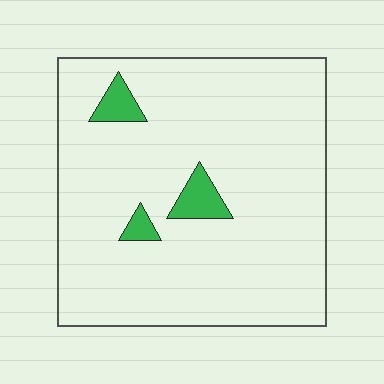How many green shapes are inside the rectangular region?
3.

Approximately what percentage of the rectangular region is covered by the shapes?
Approximately 5%.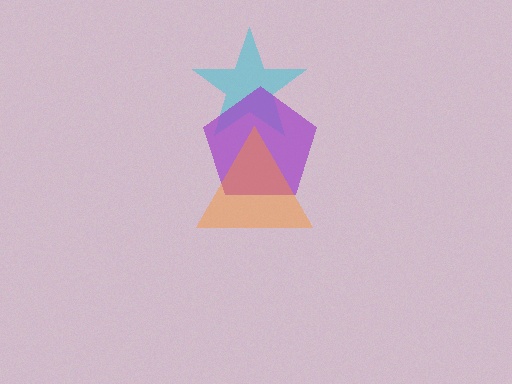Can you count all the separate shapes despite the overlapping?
Yes, there are 3 separate shapes.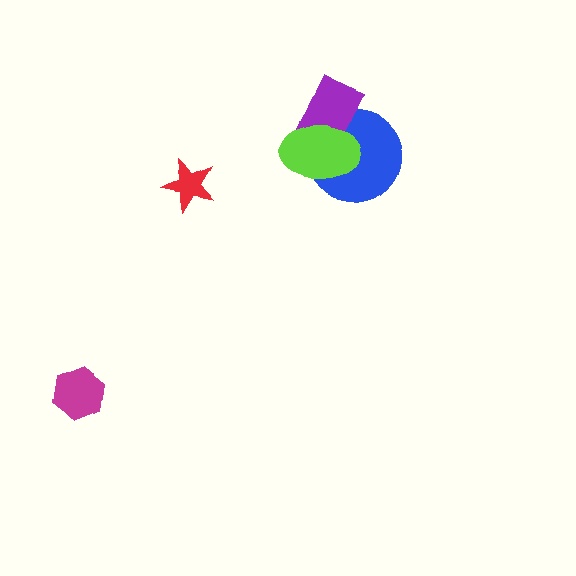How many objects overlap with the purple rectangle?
2 objects overlap with the purple rectangle.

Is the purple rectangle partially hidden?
Yes, it is partially covered by another shape.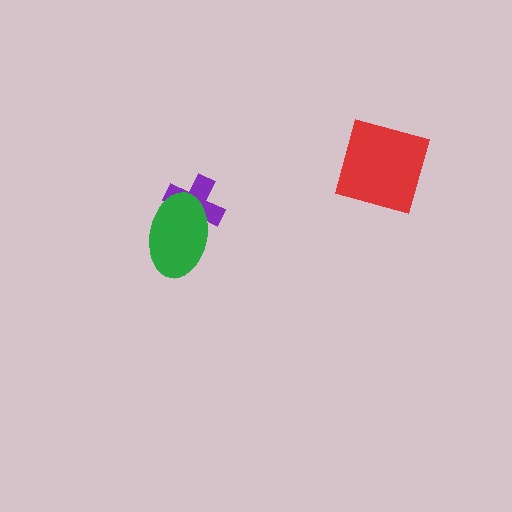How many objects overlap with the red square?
0 objects overlap with the red square.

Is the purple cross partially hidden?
Yes, it is partially covered by another shape.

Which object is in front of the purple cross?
The green ellipse is in front of the purple cross.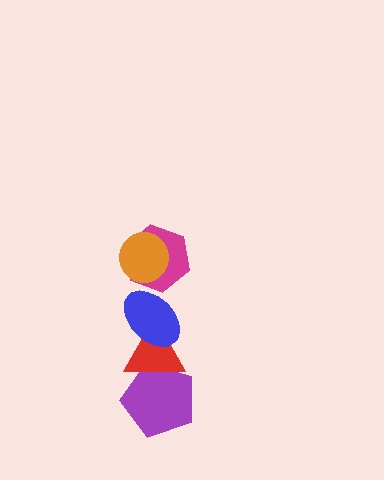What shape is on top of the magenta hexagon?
The orange circle is on top of the magenta hexagon.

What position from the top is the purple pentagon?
The purple pentagon is 5th from the top.